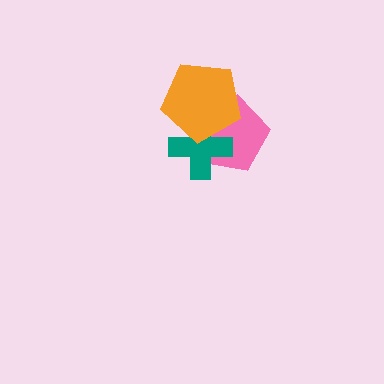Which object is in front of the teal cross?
The orange pentagon is in front of the teal cross.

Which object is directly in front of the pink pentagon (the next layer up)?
The teal cross is directly in front of the pink pentagon.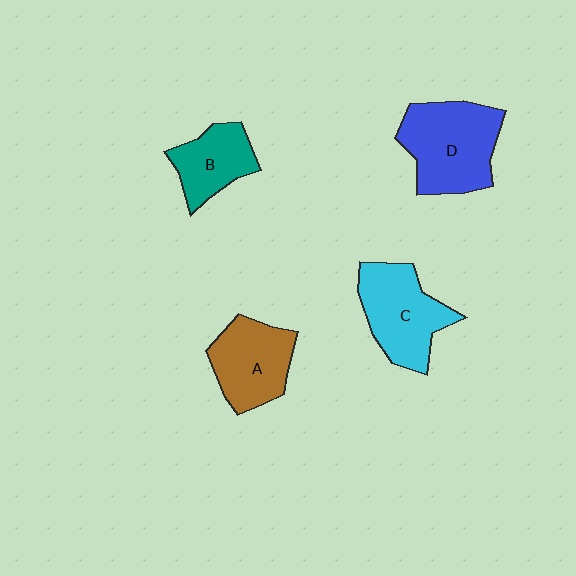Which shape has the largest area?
Shape D (blue).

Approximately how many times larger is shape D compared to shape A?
Approximately 1.3 times.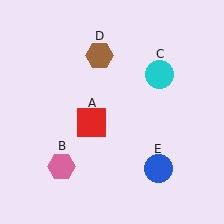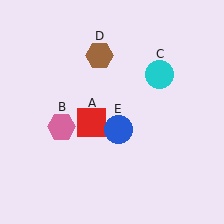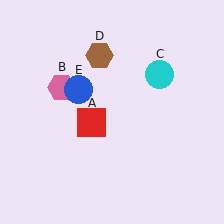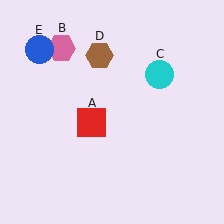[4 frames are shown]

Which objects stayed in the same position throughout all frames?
Red square (object A) and cyan circle (object C) and brown hexagon (object D) remained stationary.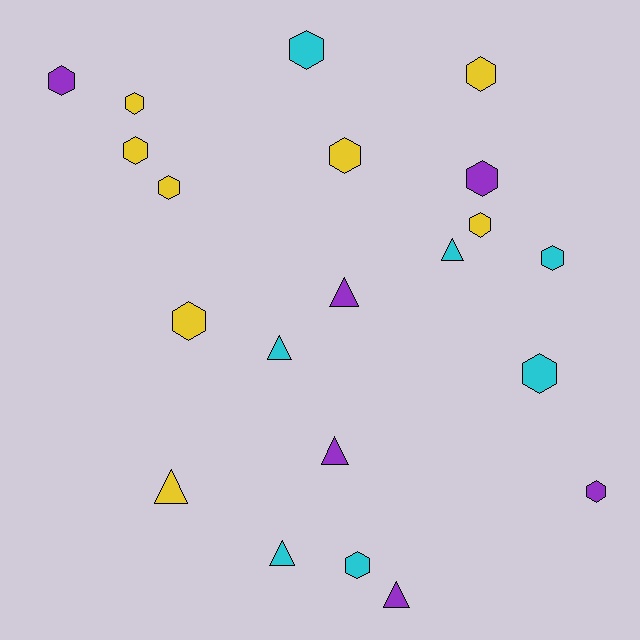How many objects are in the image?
There are 21 objects.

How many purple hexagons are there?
There are 3 purple hexagons.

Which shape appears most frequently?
Hexagon, with 14 objects.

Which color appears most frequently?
Yellow, with 8 objects.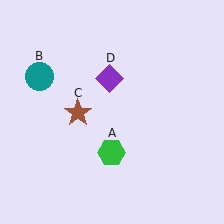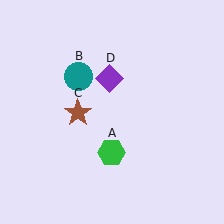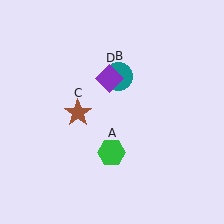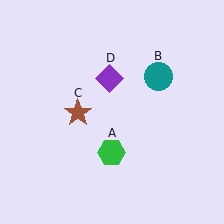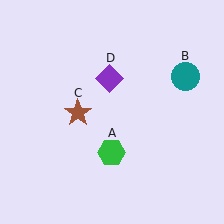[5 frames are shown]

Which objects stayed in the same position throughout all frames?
Green hexagon (object A) and brown star (object C) and purple diamond (object D) remained stationary.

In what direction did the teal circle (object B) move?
The teal circle (object B) moved right.